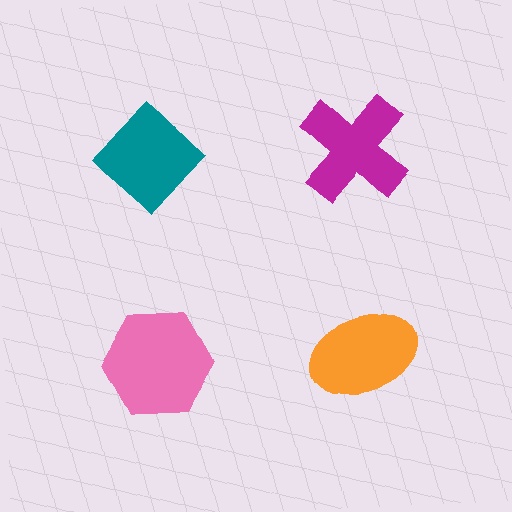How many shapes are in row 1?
2 shapes.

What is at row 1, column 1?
A teal diamond.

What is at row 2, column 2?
An orange ellipse.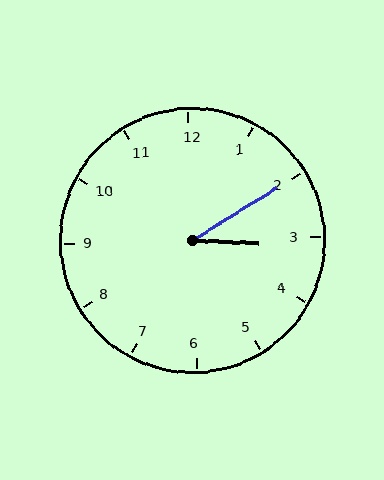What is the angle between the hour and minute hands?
Approximately 35 degrees.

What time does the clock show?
3:10.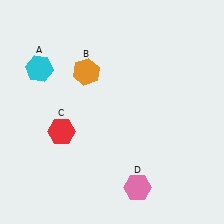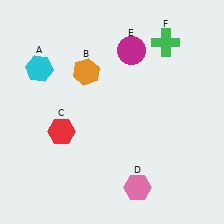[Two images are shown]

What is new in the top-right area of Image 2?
A green cross (F) was added in the top-right area of Image 2.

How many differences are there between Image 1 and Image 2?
There are 2 differences between the two images.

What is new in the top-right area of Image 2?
A magenta circle (E) was added in the top-right area of Image 2.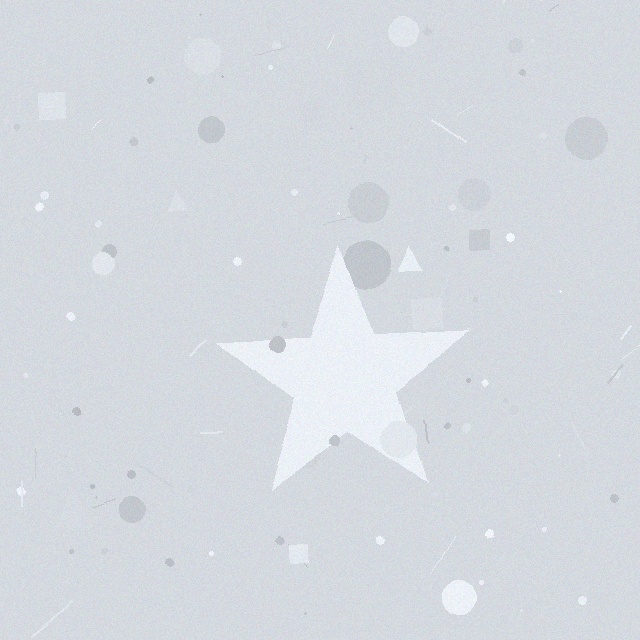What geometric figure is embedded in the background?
A star is embedded in the background.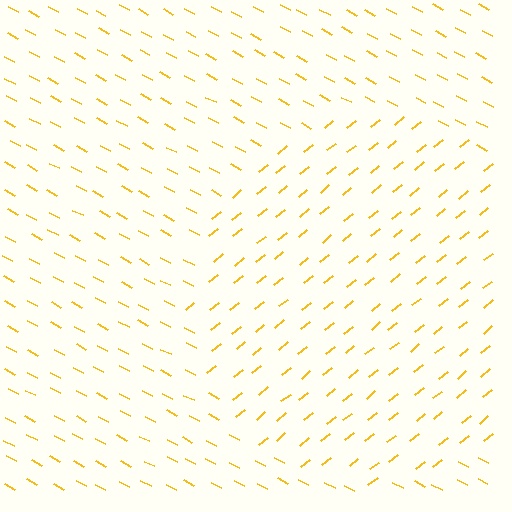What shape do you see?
I see a circle.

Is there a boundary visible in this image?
Yes, there is a texture boundary formed by a change in line orientation.